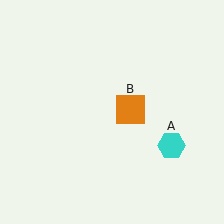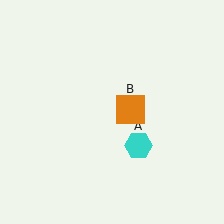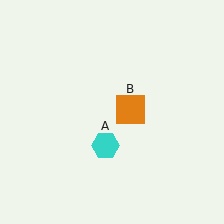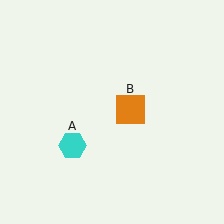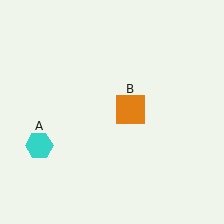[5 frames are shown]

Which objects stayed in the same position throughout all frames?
Orange square (object B) remained stationary.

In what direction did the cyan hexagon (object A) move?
The cyan hexagon (object A) moved left.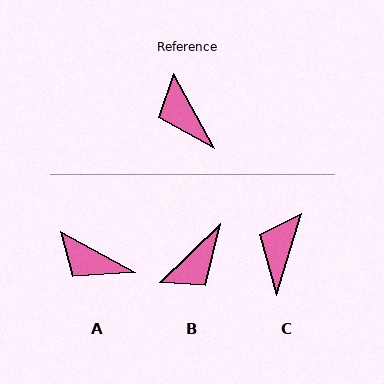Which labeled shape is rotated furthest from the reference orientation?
B, about 105 degrees away.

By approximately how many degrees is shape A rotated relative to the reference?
Approximately 33 degrees counter-clockwise.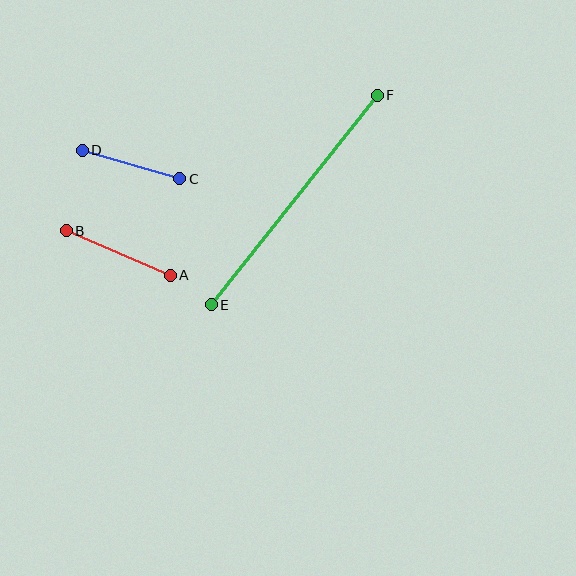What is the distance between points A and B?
The distance is approximately 113 pixels.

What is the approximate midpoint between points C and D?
The midpoint is at approximately (131, 164) pixels.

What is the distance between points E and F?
The distance is approximately 267 pixels.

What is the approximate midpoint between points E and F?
The midpoint is at approximately (294, 200) pixels.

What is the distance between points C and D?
The distance is approximately 101 pixels.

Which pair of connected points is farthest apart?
Points E and F are farthest apart.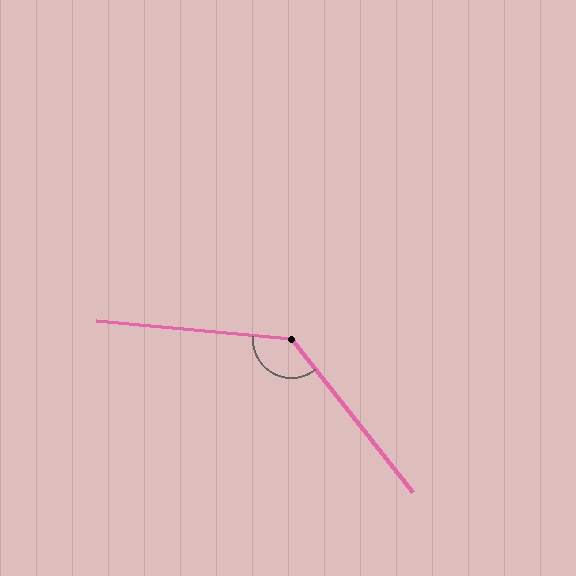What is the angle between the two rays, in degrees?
Approximately 134 degrees.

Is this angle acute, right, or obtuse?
It is obtuse.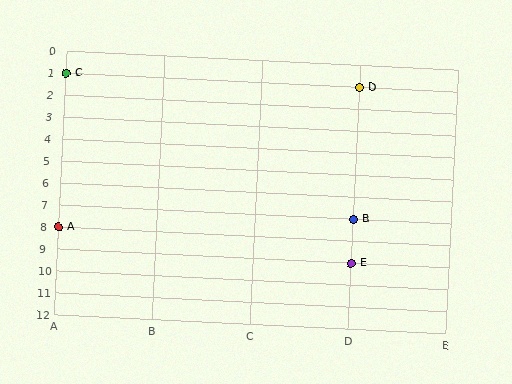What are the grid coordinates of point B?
Point B is at grid coordinates (D, 7).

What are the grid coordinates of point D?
Point D is at grid coordinates (D, 1).